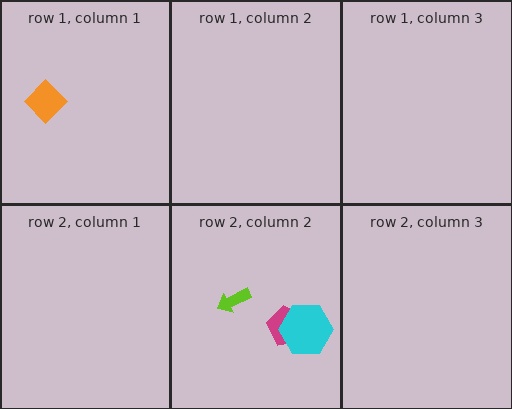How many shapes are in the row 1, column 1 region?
1.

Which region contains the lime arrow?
The row 2, column 2 region.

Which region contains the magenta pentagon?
The row 2, column 2 region.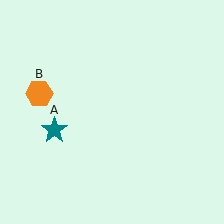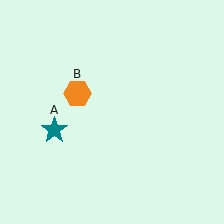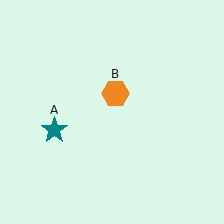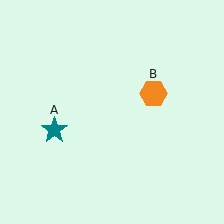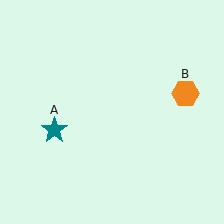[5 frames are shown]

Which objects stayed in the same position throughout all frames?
Teal star (object A) remained stationary.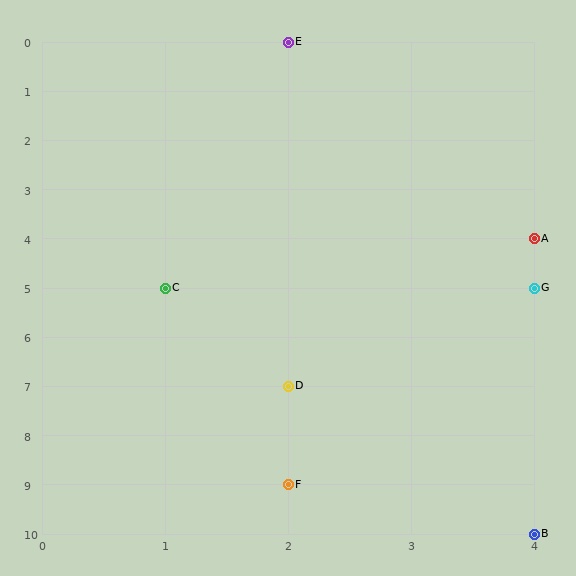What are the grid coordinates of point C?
Point C is at grid coordinates (1, 5).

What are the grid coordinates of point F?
Point F is at grid coordinates (2, 9).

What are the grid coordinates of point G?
Point G is at grid coordinates (4, 5).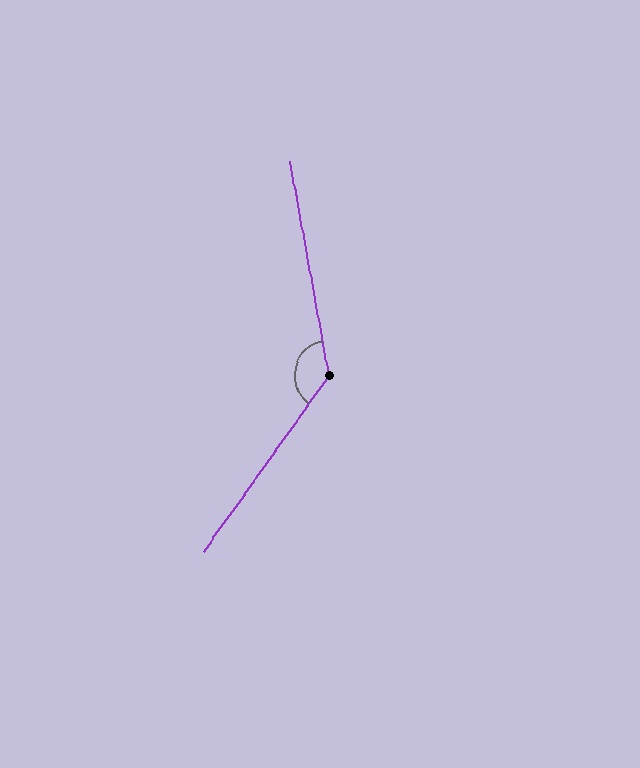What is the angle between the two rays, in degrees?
Approximately 134 degrees.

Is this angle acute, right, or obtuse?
It is obtuse.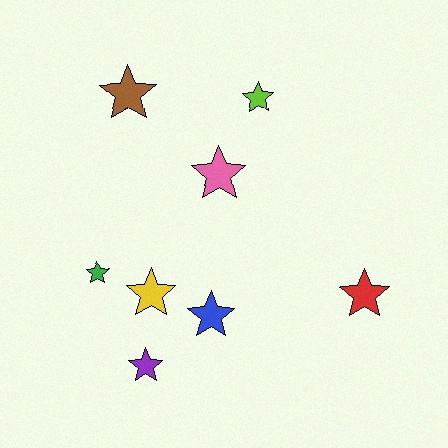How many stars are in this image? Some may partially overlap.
There are 8 stars.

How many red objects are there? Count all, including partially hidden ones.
There is 1 red object.